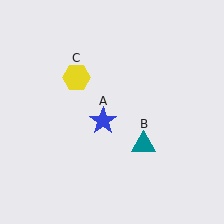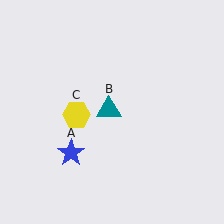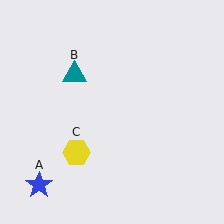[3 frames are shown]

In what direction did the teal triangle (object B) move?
The teal triangle (object B) moved up and to the left.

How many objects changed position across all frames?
3 objects changed position: blue star (object A), teal triangle (object B), yellow hexagon (object C).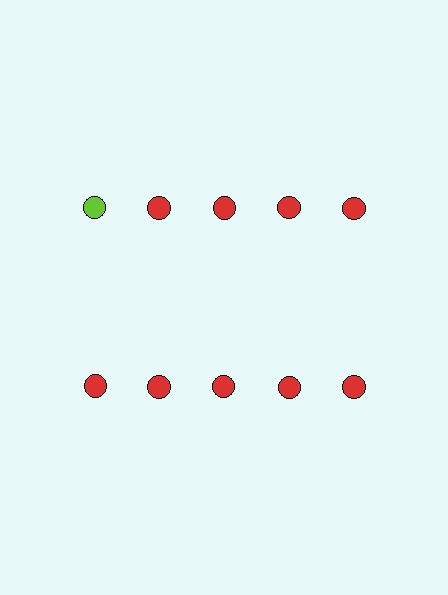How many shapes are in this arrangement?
There are 10 shapes arranged in a grid pattern.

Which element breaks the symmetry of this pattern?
The lime circle in the top row, leftmost column breaks the symmetry. All other shapes are red circles.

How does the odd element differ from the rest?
It has a different color: lime instead of red.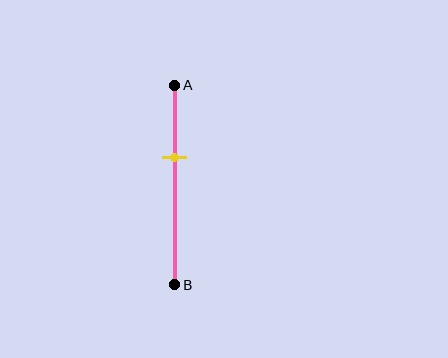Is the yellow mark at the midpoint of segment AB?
No, the mark is at about 35% from A, not at the 50% midpoint.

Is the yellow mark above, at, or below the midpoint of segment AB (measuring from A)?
The yellow mark is above the midpoint of segment AB.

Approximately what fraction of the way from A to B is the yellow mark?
The yellow mark is approximately 35% of the way from A to B.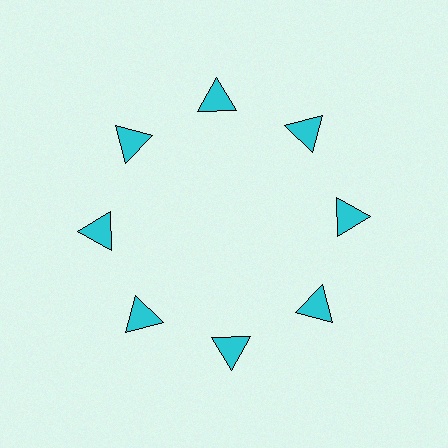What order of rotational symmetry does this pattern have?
This pattern has 8-fold rotational symmetry.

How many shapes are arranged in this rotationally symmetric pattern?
There are 8 shapes, arranged in 8 groups of 1.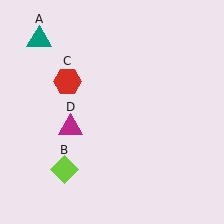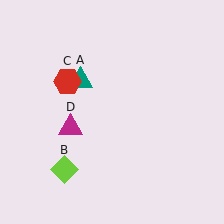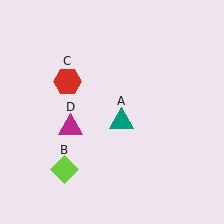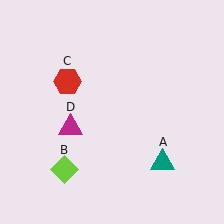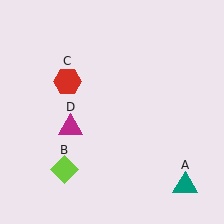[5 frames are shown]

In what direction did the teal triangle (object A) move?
The teal triangle (object A) moved down and to the right.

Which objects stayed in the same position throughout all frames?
Lime diamond (object B) and red hexagon (object C) and magenta triangle (object D) remained stationary.